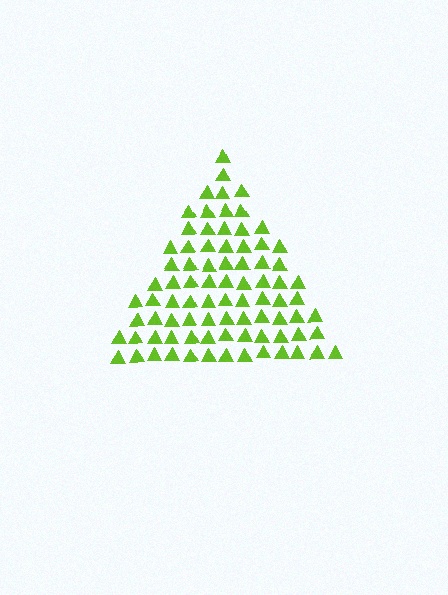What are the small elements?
The small elements are triangles.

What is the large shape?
The large shape is a triangle.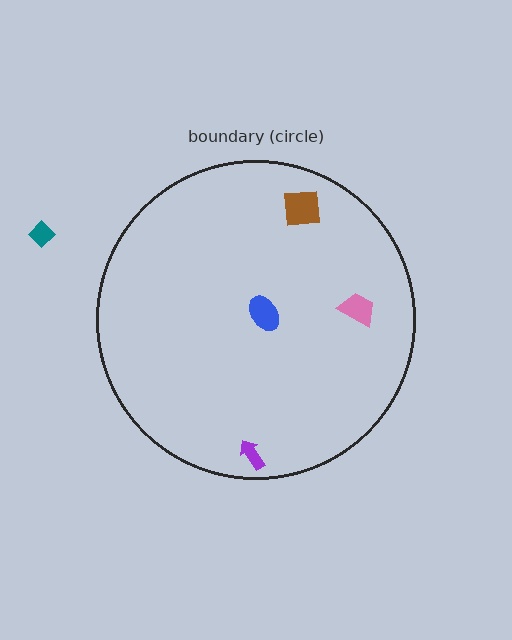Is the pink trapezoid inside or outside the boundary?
Inside.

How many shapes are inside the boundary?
4 inside, 1 outside.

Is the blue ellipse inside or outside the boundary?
Inside.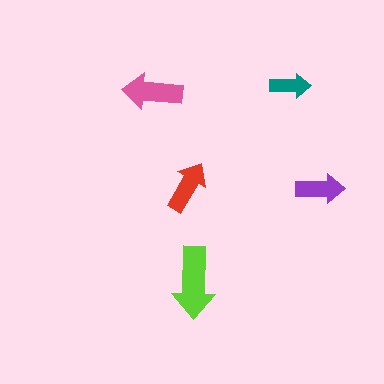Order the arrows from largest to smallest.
the lime one, the pink one, the red one, the purple one, the teal one.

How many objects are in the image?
There are 5 objects in the image.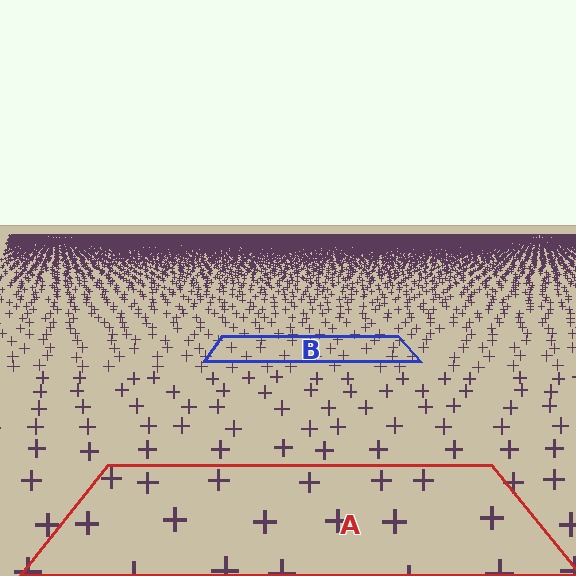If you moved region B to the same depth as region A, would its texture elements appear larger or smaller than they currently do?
They would appear larger. At a closer depth, the same texture elements are projected at a bigger on-screen size.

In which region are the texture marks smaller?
The texture marks are smaller in region B, because it is farther away.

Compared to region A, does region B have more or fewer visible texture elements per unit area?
Region B has more texture elements per unit area — they are packed more densely because it is farther away.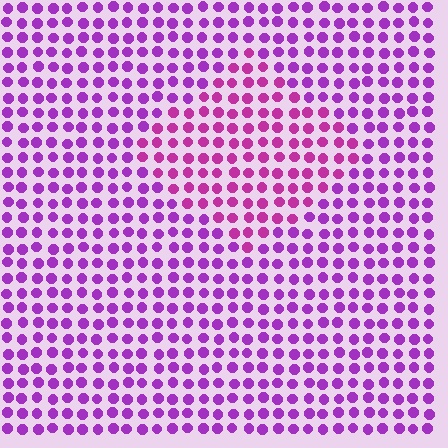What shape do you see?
I see a diamond.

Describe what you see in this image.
The image is filled with small purple elements in a uniform arrangement. A diamond-shaped region is visible where the elements are tinted to a slightly different hue, forming a subtle color boundary.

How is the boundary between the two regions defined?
The boundary is defined purely by a slight shift in hue (about 26 degrees). Spacing, size, and orientation are identical on both sides.